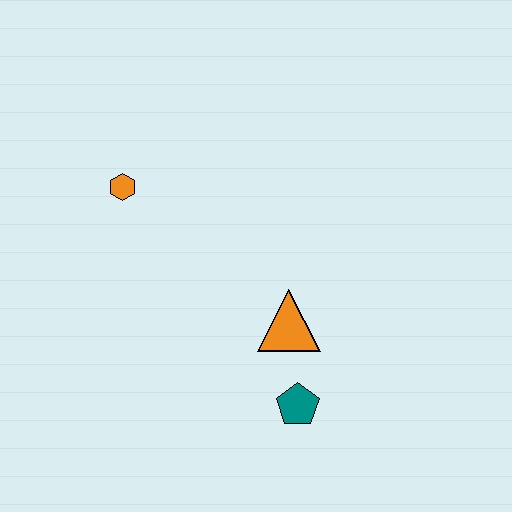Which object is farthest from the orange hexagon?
The teal pentagon is farthest from the orange hexagon.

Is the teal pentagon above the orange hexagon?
No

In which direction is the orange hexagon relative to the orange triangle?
The orange hexagon is to the left of the orange triangle.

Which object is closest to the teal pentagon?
The orange triangle is closest to the teal pentagon.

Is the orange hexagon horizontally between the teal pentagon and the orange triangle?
No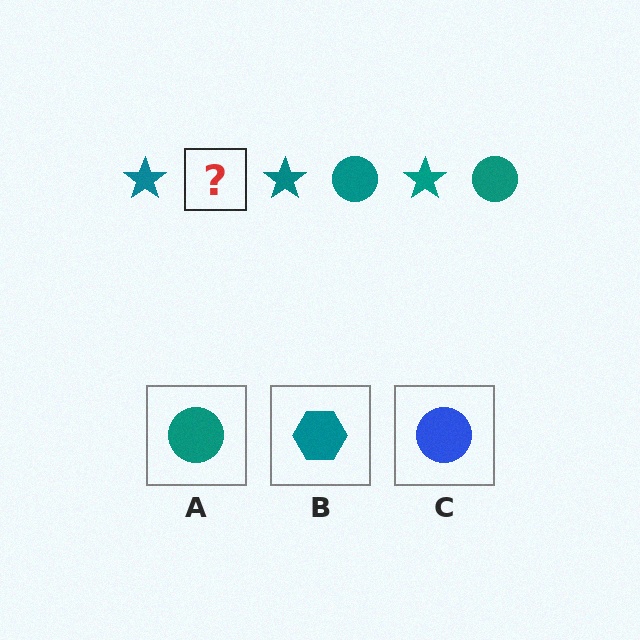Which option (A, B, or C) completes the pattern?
A.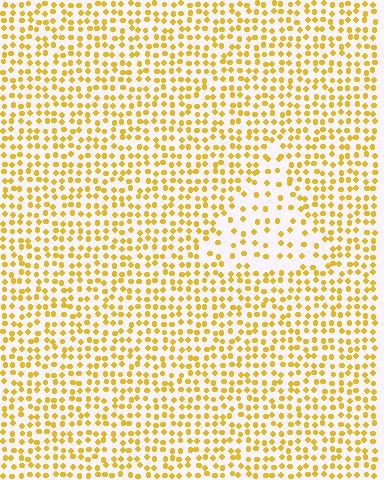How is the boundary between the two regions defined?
The boundary is defined by a change in element density (approximately 2.0x ratio). All elements are the same color, size, and shape.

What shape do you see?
I see a triangle.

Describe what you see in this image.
The image contains small yellow elements arranged at two different densities. A triangle-shaped region is visible where the elements are less densely packed than the surrounding area.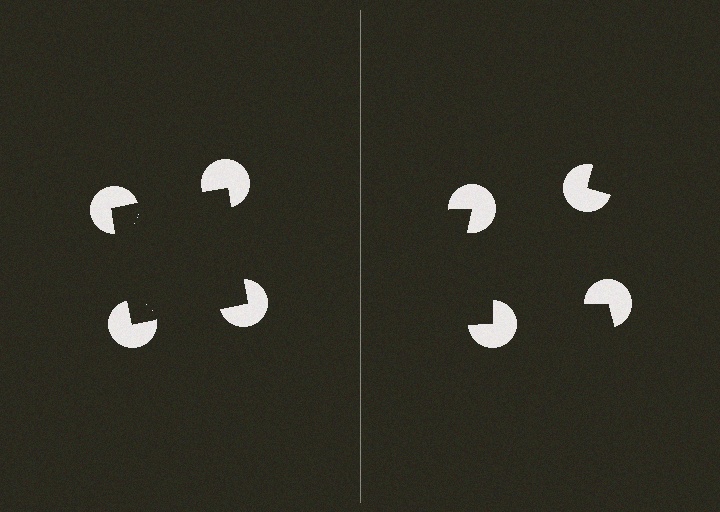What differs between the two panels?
The pac-man discs are positioned identically on both sides; only the wedge orientations differ. On the left they align to a square; on the right they are misaligned.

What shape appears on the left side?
An illusory square.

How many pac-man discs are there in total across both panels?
8 — 4 on each side.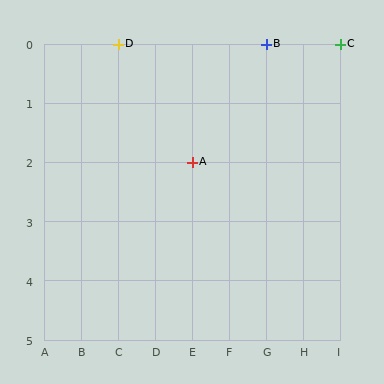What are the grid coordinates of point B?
Point B is at grid coordinates (G, 0).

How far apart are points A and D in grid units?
Points A and D are 2 columns and 2 rows apart (about 2.8 grid units diagonally).